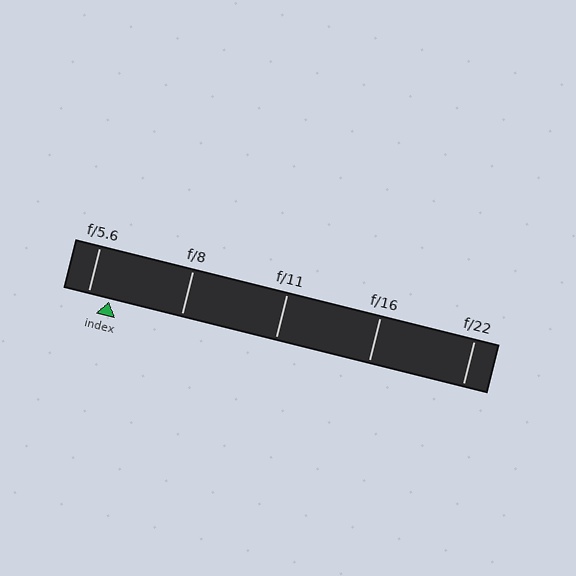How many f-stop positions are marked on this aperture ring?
There are 5 f-stop positions marked.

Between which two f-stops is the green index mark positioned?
The index mark is between f/5.6 and f/8.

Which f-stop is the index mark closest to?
The index mark is closest to f/5.6.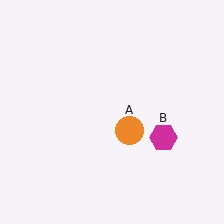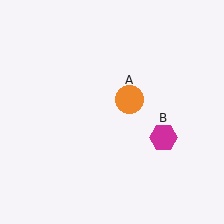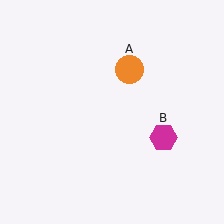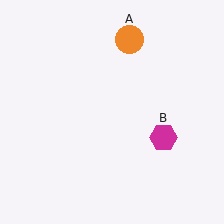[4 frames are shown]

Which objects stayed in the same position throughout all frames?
Magenta hexagon (object B) remained stationary.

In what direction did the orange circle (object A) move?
The orange circle (object A) moved up.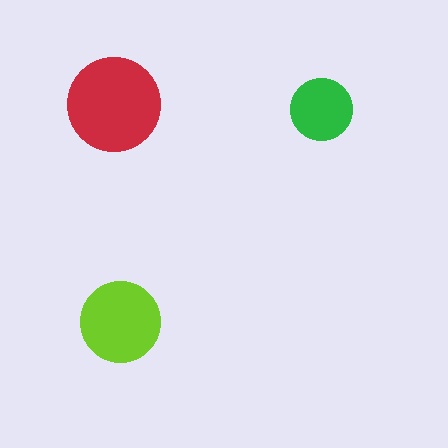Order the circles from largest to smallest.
the red one, the lime one, the green one.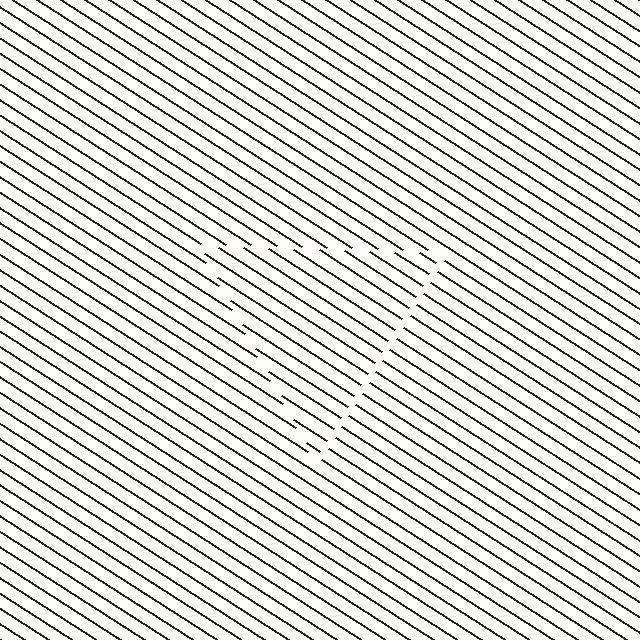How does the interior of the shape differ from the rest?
The interior of the shape contains the same grating, shifted by half a period — the contour is defined by the phase discontinuity where line-ends from the inner and outer gratings abut.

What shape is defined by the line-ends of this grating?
An illusory triangle. The interior of the shape contains the same grating, shifted by half a period — the contour is defined by the phase discontinuity where line-ends from the inner and outer gratings abut.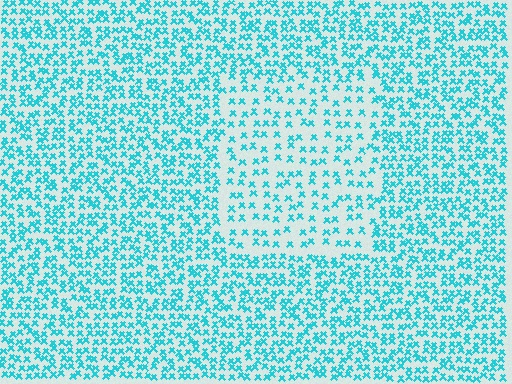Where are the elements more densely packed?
The elements are more densely packed outside the rectangle boundary.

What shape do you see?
I see a rectangle.